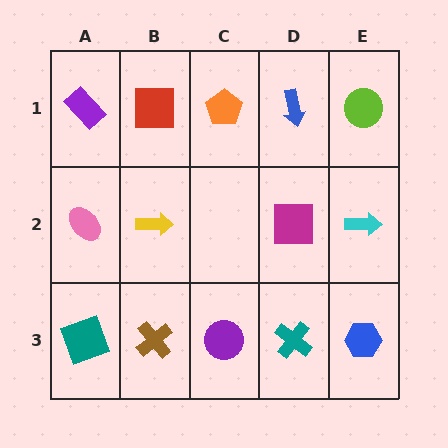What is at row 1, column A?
A purple rectangle.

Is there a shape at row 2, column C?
No, that cell is empty.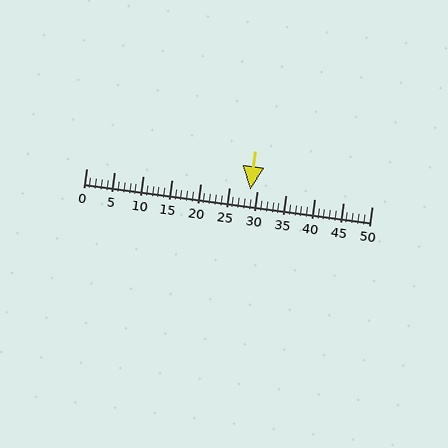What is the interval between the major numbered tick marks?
The major tick marks are spaced 5 units apart.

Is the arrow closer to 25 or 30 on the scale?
The arrow is closer to 30.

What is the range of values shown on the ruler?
The ruler shows values from 0 to 50.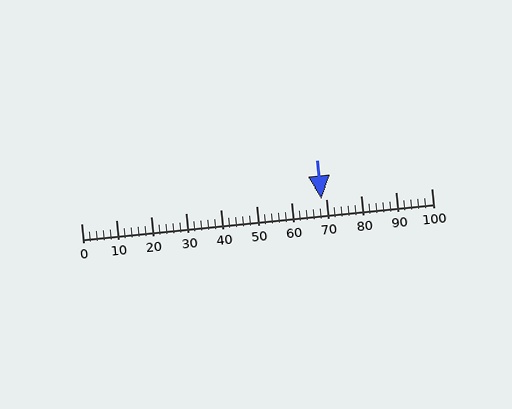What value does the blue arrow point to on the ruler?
The blue arrow points to approximately 68.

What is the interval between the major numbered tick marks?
The major tick marks are spaced 10 units apart.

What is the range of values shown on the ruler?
The ruler shows values from 0 to 100.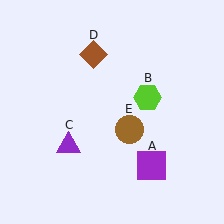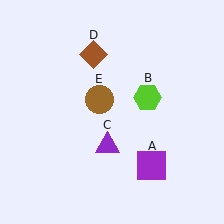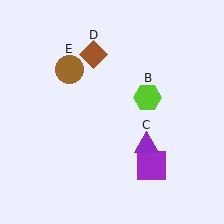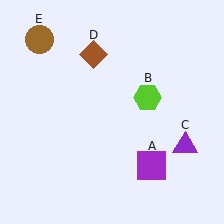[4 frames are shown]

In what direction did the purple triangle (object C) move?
The purple triangle (object C) moved right.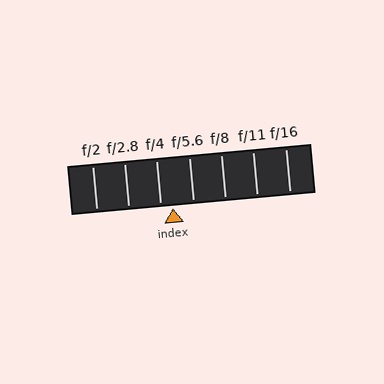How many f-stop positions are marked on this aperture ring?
There are 7 f-stop positions marked.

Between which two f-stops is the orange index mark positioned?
The index mark is between f/4 and f/5.6.